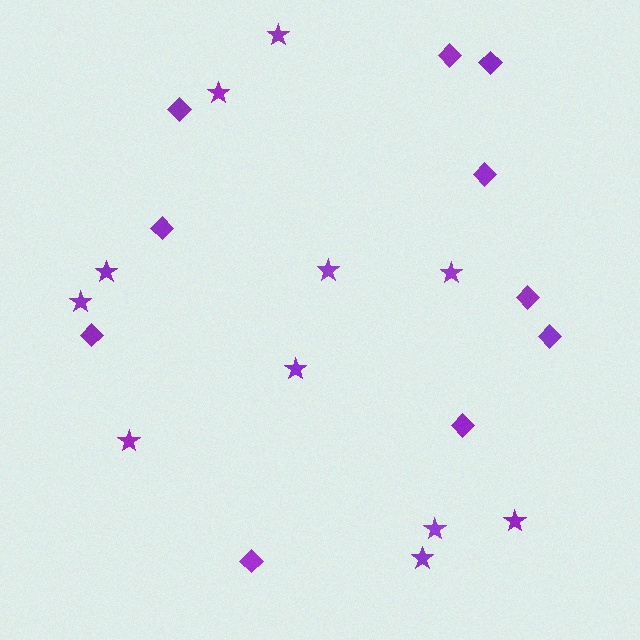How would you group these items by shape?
There are 2 groups: one group of diamonds (10) and one group of stars (11).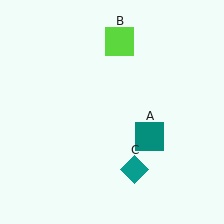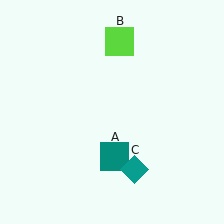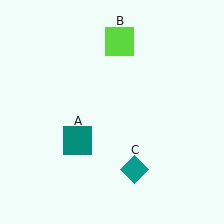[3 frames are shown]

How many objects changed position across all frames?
1 object changed position: teal square (object A).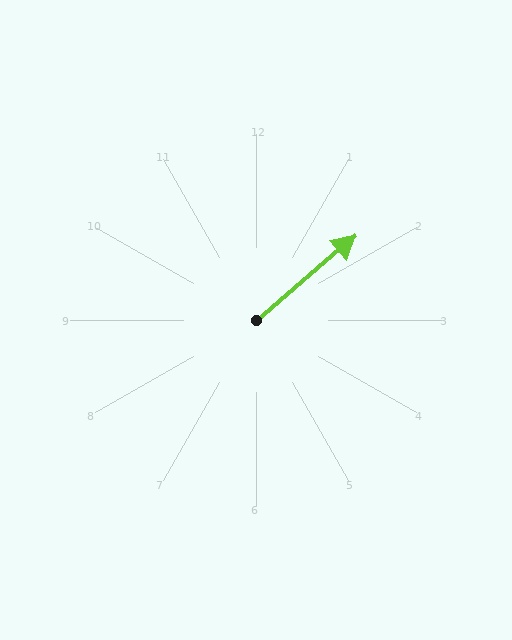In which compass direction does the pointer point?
Northeast.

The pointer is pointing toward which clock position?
Roughly 2 o'clock.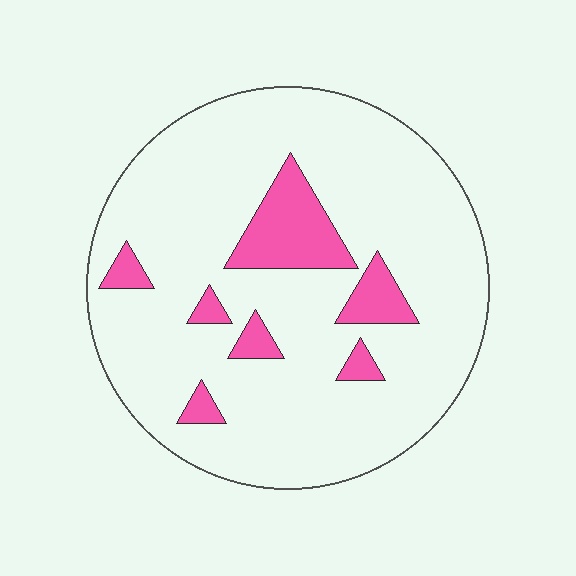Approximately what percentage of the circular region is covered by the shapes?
Approximately 15%.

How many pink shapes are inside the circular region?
7.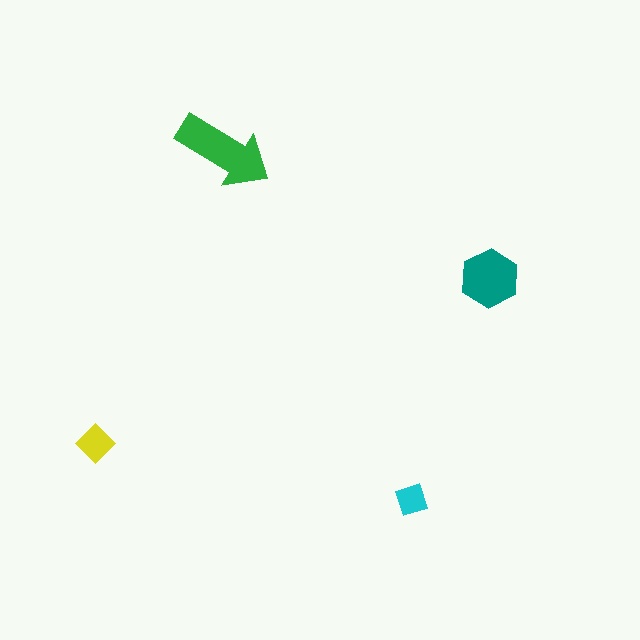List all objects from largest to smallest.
The green arrow, the teal hexagon, the yellow diamond, the cyan square.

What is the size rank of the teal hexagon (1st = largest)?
2nd.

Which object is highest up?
The green arrow is topmost.